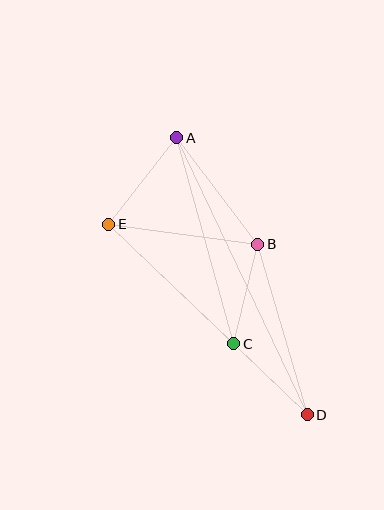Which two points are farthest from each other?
Points A and D are farthest from each other.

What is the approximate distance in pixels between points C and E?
The distance between C and E is approximately 173 pixels.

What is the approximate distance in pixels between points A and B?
The distance between A and B is approximately 134 pixels.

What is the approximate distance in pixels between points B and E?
The distance between B and E is approximately 151 pixels.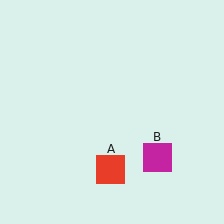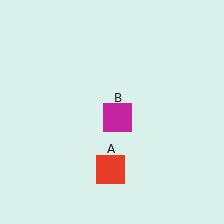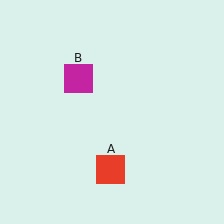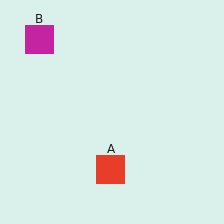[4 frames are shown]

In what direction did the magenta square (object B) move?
The magenta square (object B) moved up and to the left.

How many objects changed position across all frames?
1 object changed position: magenta square (object B).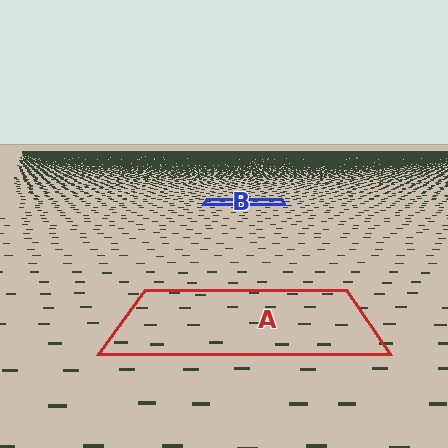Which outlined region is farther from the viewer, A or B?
Region B is farther from the viewer — the texture elements inside it appear smaller and more densely packed.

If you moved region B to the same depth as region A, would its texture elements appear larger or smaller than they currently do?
They would appear larger. At a closer depth, the same texture elements are projected at a bigger on-screen size.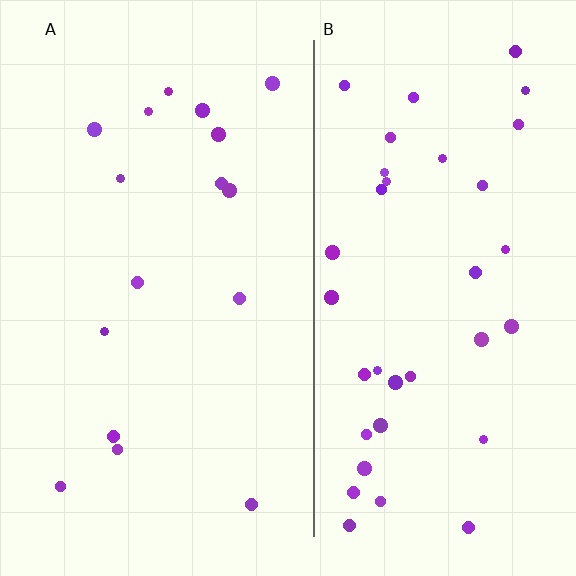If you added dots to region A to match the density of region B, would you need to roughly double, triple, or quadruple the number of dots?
Approximately double.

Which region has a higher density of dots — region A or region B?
B (the right).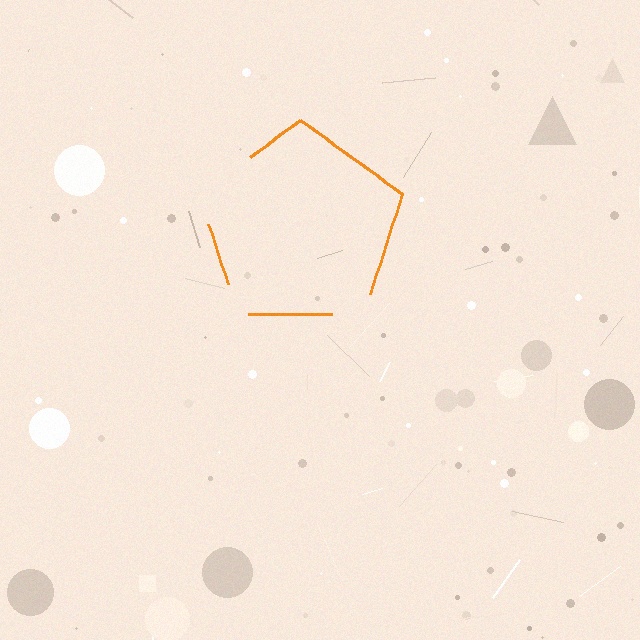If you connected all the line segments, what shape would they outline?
They would outline a pentagon.